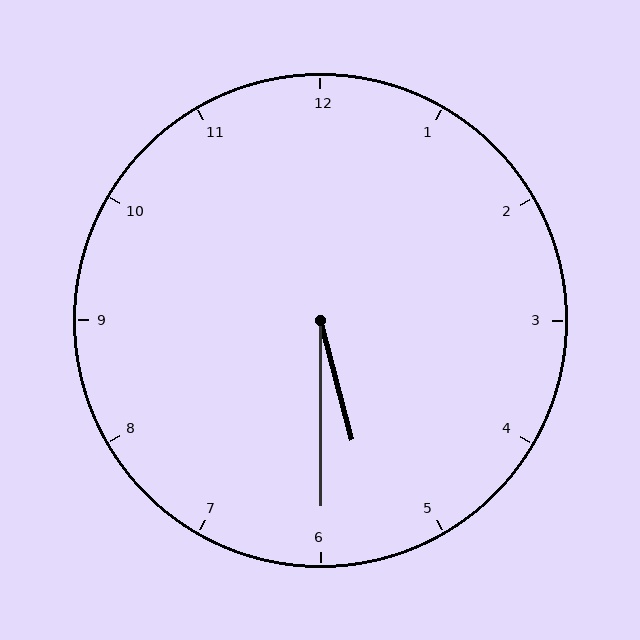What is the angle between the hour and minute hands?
Approximately 15 degrees.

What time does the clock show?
5:30.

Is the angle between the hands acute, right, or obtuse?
It is acute.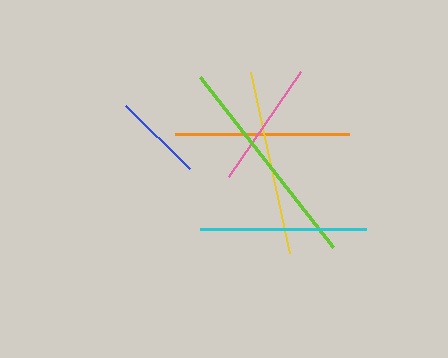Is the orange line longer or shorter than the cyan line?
The orange line is longer than the cyan line.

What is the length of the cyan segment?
The cyan segment is approximately 166 pixels long.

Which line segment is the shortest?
The blue line is the shortest at approximately 89 pixels.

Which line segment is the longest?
The lime line is the longest at approximately 216 pixels.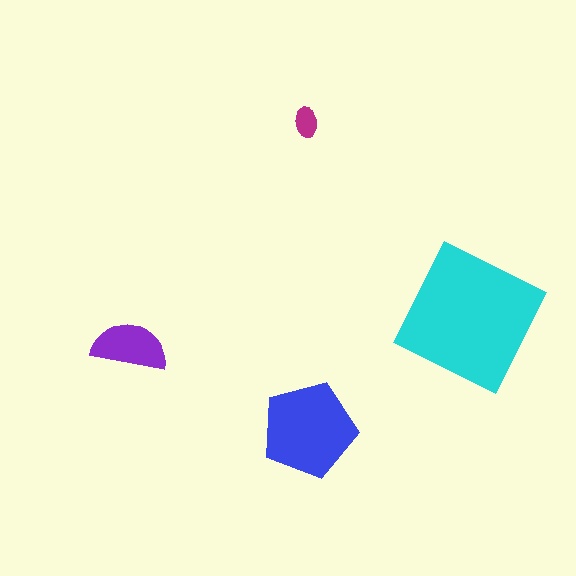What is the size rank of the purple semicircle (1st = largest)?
3rd.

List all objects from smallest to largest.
The magenta ellipse, the purple semicircle, the blue pentagon, the cyan square.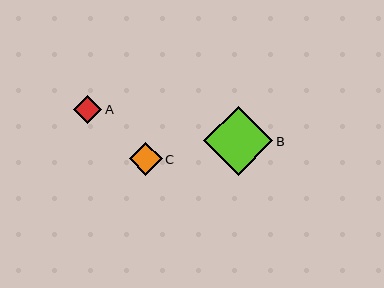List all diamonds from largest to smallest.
From largest to smallest: B, C, A.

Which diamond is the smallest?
Diamond A is the smallest with a size of approximately 28 pixels.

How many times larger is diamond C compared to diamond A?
Diamond C is approximately 1.2 times the size of diamond A.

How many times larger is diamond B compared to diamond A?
Diamond B is approximately 2.5 times the size of diamond A.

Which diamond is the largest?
Diamond B is the largest with a size of approximately 69 pixels.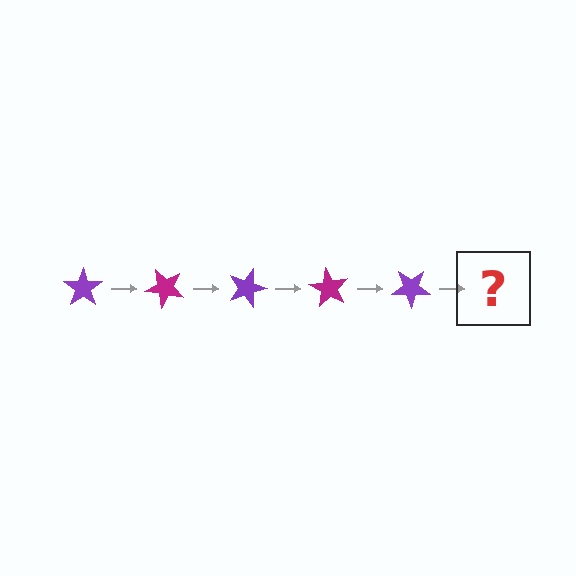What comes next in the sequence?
The next element should be a magenta star, rotated 225 degrees from the start.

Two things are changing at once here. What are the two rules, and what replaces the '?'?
The two rules are that it rotates 45 degrees each step and the color cycles through purple and magenta. The '?' should be a magenta star, rotated 225 degrees from the start.